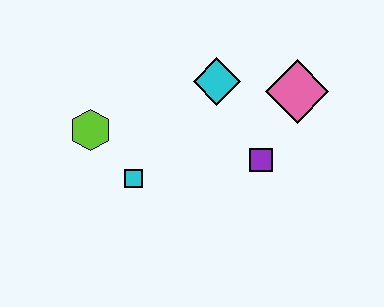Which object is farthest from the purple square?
The lime hexagon is farthest from the purple square.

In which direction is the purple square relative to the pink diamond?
The purple square is below the pink diamond.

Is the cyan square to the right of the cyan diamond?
No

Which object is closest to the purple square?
The pink diamond is closest to the purple square.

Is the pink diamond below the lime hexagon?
No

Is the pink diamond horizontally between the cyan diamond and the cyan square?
No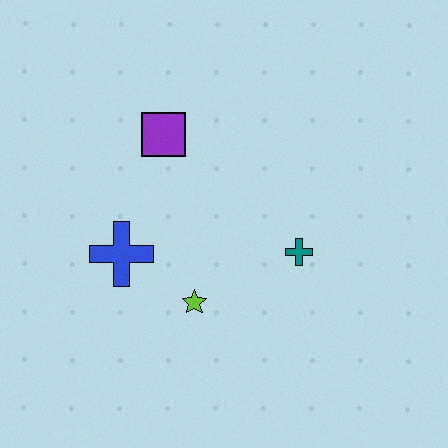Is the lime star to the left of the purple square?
No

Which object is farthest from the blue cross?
The teal cross is farthest from the blue cross.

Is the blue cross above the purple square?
No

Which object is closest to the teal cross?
The lime star is closest to the teal cross.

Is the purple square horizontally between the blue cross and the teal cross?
Yes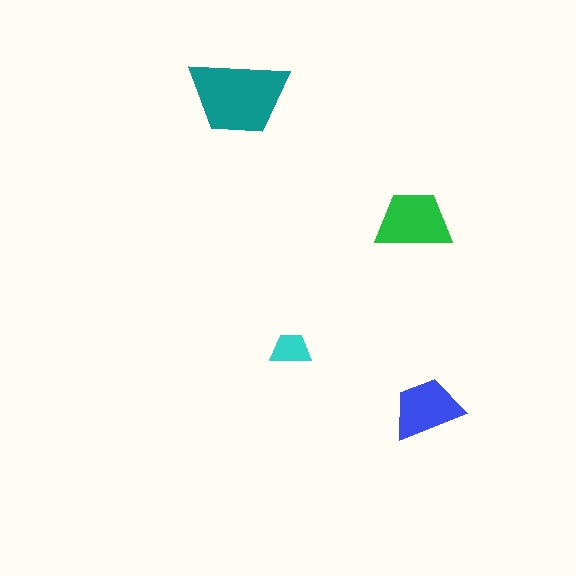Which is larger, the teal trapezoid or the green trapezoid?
The teal one.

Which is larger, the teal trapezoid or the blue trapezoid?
The teal one.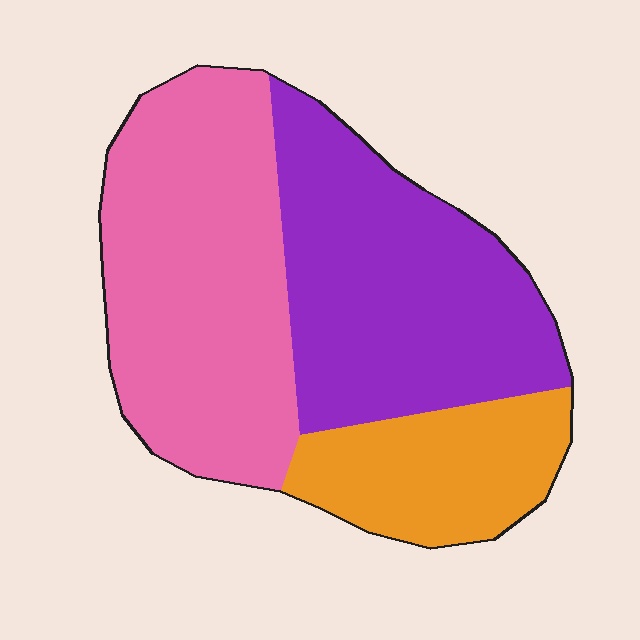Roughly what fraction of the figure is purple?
Purple takes up about three eighths (3/8) of the figure.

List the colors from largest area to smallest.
From largest to smallest: pink, purple, orange.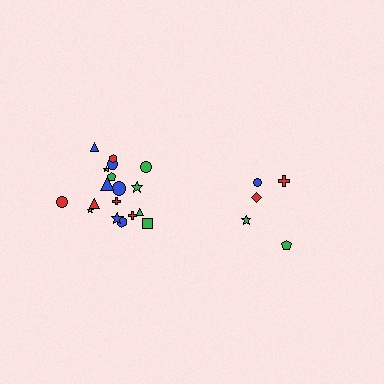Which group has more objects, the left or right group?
The left group.